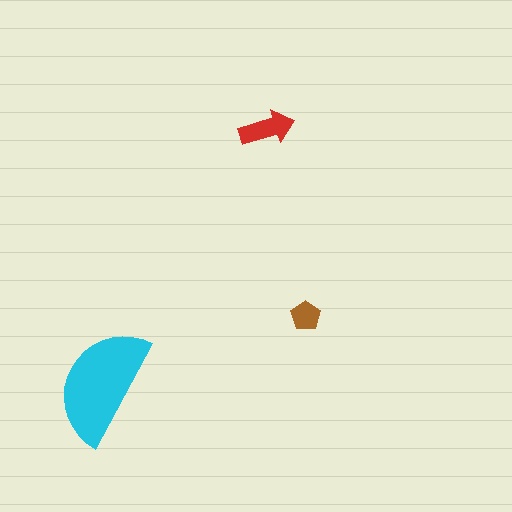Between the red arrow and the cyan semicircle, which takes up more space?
The cyan semicircle.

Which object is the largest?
The cyan semicircle.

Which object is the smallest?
The brown pentagon.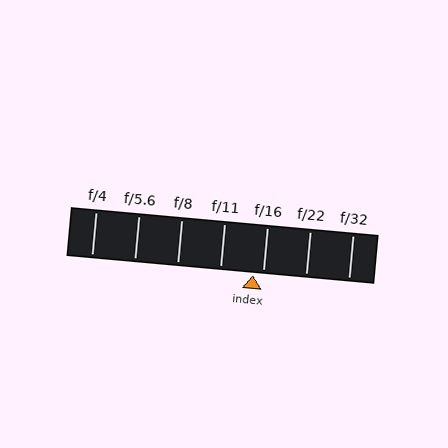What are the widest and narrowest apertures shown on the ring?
The widest aperture shown is f/4 and the narrowest is f/32.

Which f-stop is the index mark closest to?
The index mark is closest to f/16.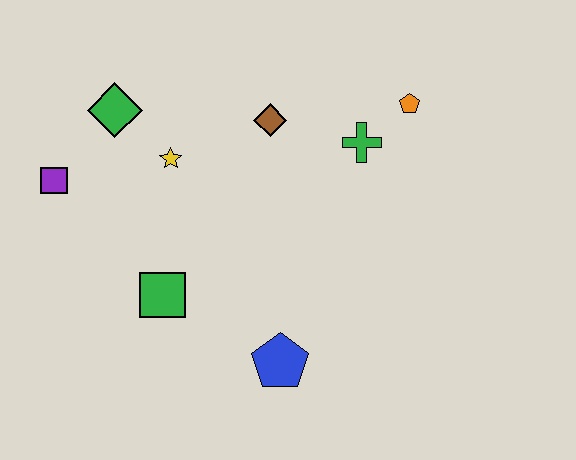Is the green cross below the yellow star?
No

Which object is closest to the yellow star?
The green diamond is closest to the yellow star.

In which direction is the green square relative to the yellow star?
The green square is below the yellow star.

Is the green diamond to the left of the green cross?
Yes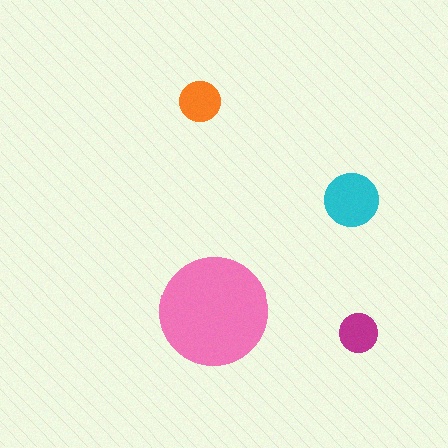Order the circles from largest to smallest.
the pink one, the cyan one, the orange one, the magenta one.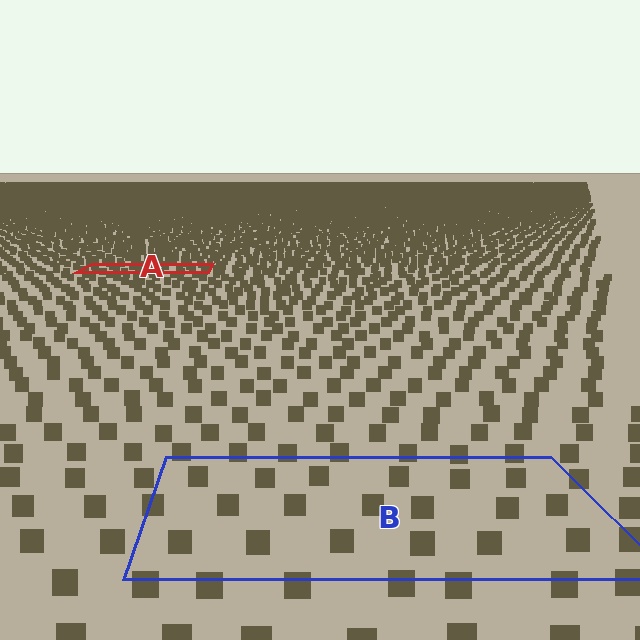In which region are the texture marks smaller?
The texture marks are smaller in region A, because it is farther away.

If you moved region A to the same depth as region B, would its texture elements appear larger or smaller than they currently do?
They would appear larger. At a closer depth, the same texture elements are projected at a bigger on-screen size.